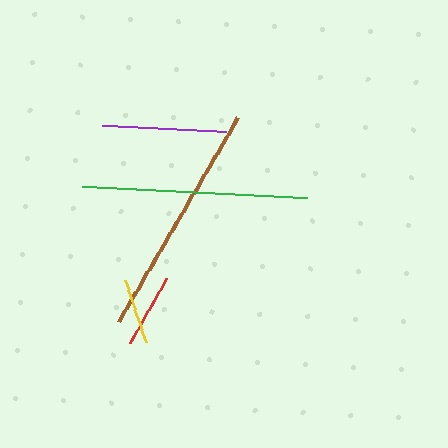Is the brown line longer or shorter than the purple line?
The brown line is longer than the purple line.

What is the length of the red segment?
The red segment is approximately 75 pixels long.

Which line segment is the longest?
The brown line is the longest at approximately 237 pixels.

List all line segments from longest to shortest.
From longest to shortest: brown, green, purple, red, yellow.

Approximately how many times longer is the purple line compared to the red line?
The purple line is approximately 1.6 times the length of the red line.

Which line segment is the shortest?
The yellow line is the shortest at approximately 66 pixels.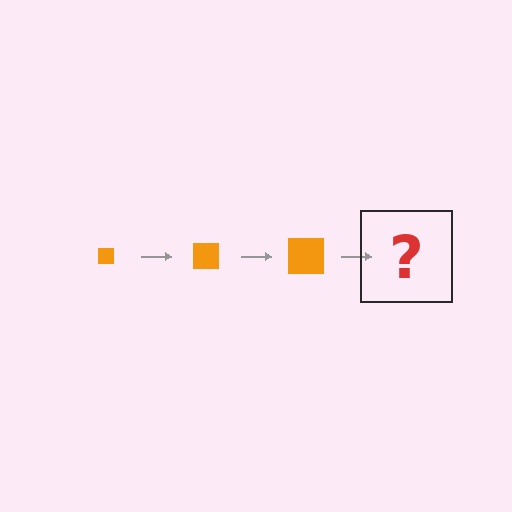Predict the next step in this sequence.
The next step is an orange square, larger than the previous one.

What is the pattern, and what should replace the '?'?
The pattern is that the square gets progressively larger each step. The '?' should be an orange square, larger than the previous one.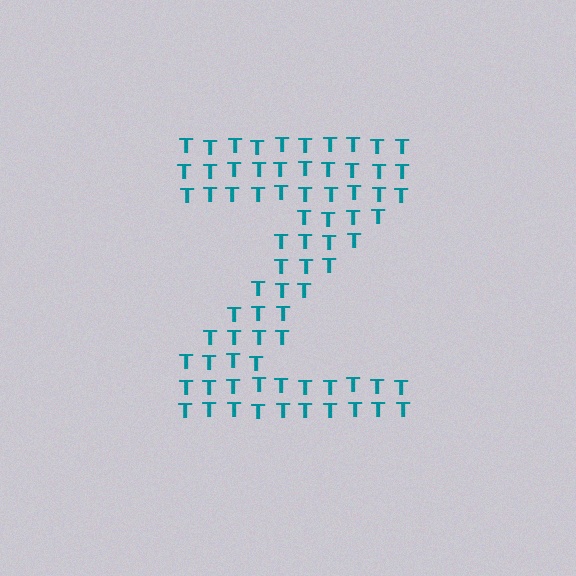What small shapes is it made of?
It is made of small letter T's.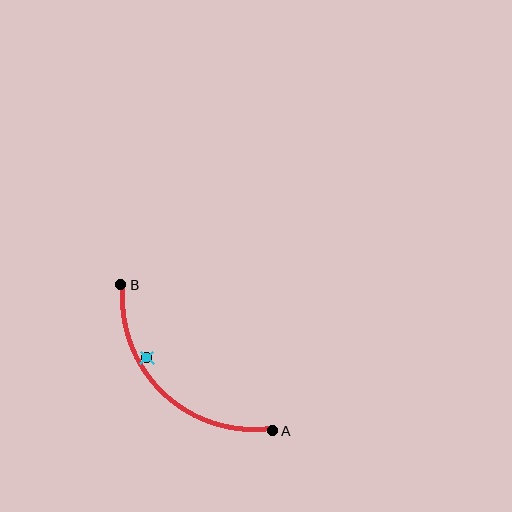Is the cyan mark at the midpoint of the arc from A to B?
No — the cyan mark does not lie on the arc at all. It sits slightly inside the curve.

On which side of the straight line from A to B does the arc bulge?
The arc bulges below and to the left of the straight line connecting A and B.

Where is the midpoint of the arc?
The arc midpoint is the point on the curve farthest from the straight line joining A and B. It sits below and to the left of that line.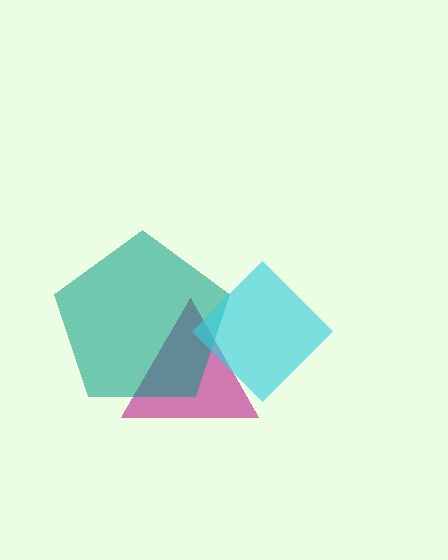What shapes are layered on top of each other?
The layered shapes are: a magenta triangle, a teal pentagon, a cyan diamond.